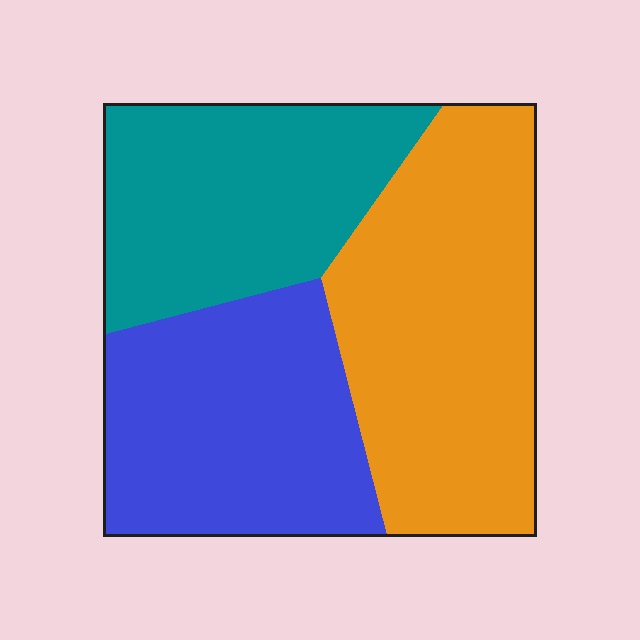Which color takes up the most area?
Orange, at roughly 40%.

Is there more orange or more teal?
Orange.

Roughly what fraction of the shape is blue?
Blue covers around 30% of the shape.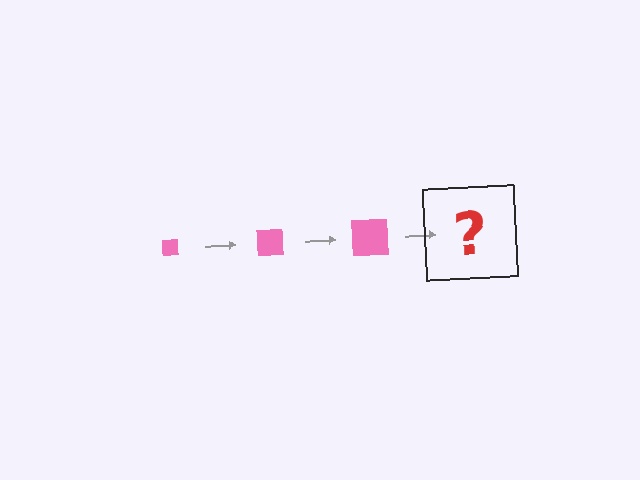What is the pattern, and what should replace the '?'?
The pattern is that the square gets progressively larger each step. The '?' should be a pink square, larger than the previous one.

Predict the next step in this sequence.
The next step is a pink square, larger than the previous one.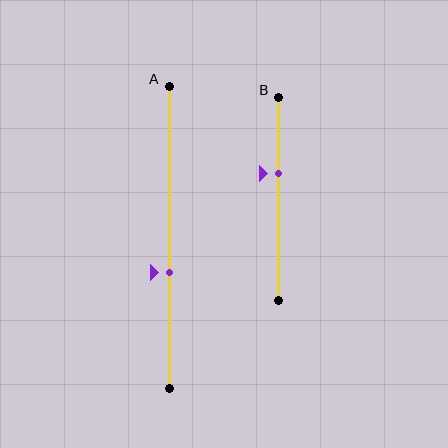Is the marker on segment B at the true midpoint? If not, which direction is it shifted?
No, the marker on segment B is shifted upward by about 13% of the segment length.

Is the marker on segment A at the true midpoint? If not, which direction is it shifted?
No, the marker on segment A is shifted downward by about 12% of the segment length.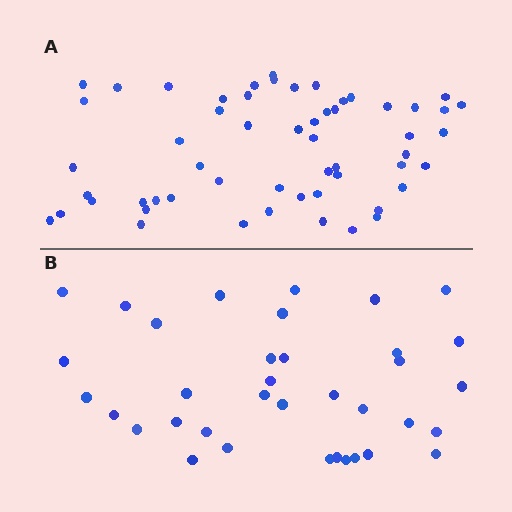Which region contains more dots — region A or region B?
Region A (the top region) has more dots.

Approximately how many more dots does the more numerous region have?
Region A has approximately 20 more dots than region B.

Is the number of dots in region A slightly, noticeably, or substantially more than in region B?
Region A has substantially more. The ratio is roughly 1.6 to 1.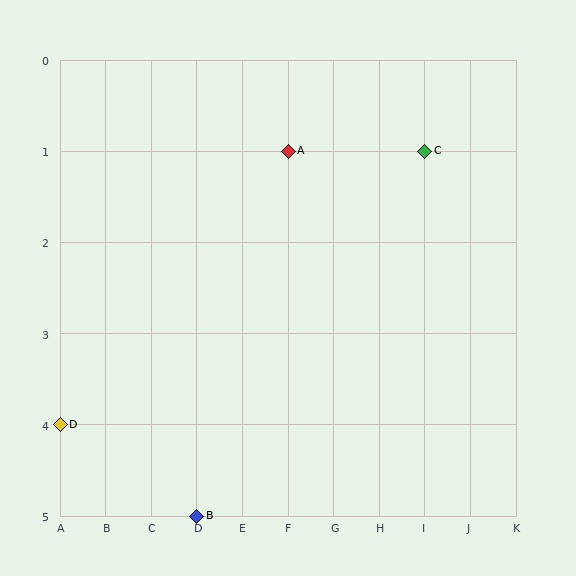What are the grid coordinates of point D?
Point D is at grid coordinates (A, 4).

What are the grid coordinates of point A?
Point A is at grid coordinates (F, 1).